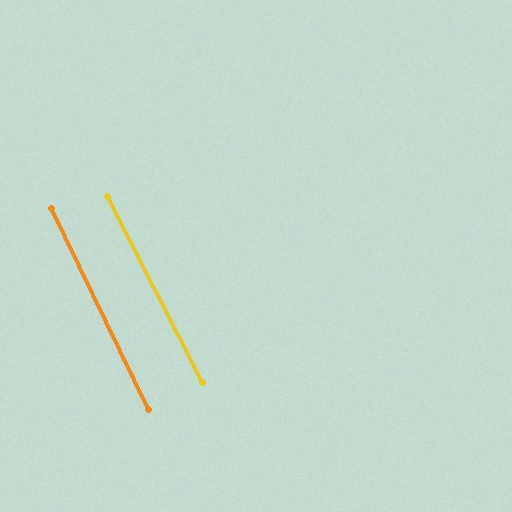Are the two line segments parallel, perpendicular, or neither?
Parallel — their directions differ by only 1.5°.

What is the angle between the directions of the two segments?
Approximately 1 degree.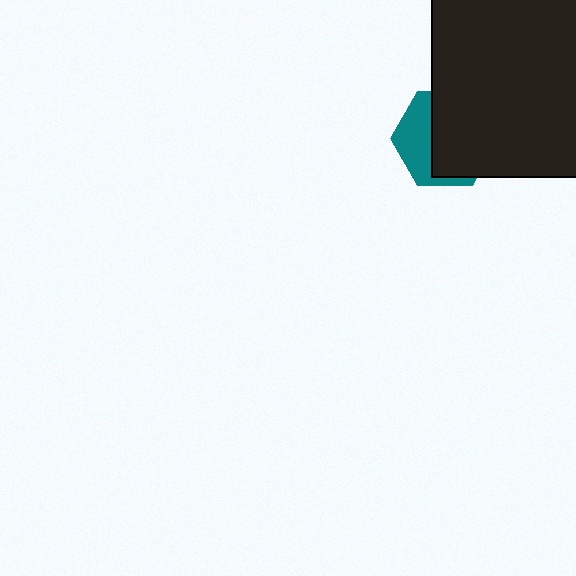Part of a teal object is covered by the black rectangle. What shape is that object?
It is a hexagon.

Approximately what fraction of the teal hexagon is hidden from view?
Roughly 62% of the teal hexagon is hidden behind the black rectangle.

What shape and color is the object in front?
The object in front is a black rectangle.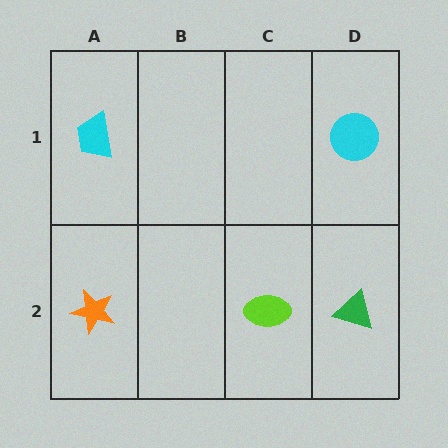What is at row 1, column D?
A cyan circle.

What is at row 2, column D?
A green triangle.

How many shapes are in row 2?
3 shapes.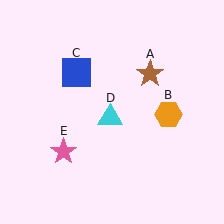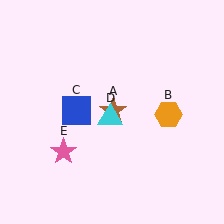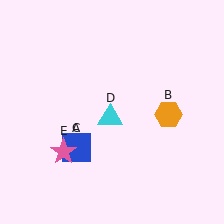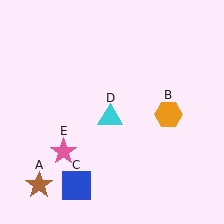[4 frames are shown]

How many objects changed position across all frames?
2 objects changed position: brown star (object A), blue square (object C).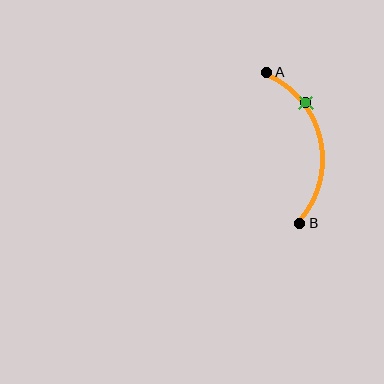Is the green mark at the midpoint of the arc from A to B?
No. The green mark lies on the arc but is closer to endpoint A. The arc midpoint would be at the point on the curve equidistant along the arc from both A and B.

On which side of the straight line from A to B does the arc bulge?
The arc bulges to the right of the straight line connecting A and B.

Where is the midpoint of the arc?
The arc midpoint is the point on the curve farthest from the straight line joining A and B. It sits to the right of that line.